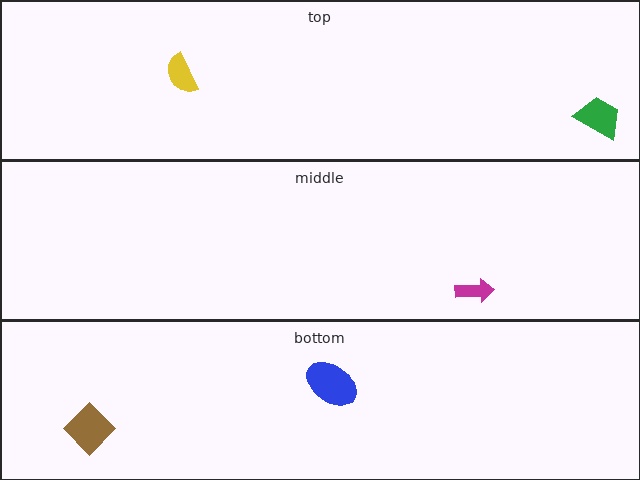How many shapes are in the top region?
2.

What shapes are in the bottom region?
The brown diamond, the blue ellipse.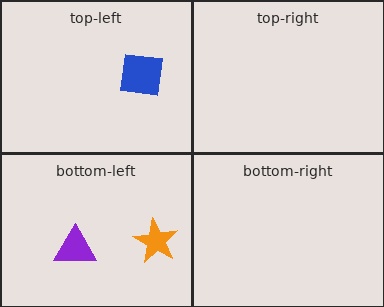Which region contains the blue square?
The top-left region.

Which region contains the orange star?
The bottom-left region.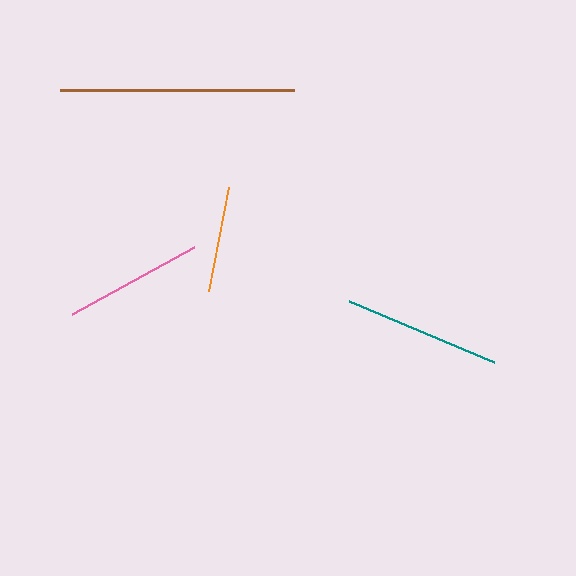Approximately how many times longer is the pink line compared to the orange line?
The pink line is approximately 1.3 times the length of the orange line.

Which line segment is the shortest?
The orange line is the shortest at approximately 106 pixels.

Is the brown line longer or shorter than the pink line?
The brown line is longer than the pink line.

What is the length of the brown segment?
The brown segment is approximately 235 pixels long.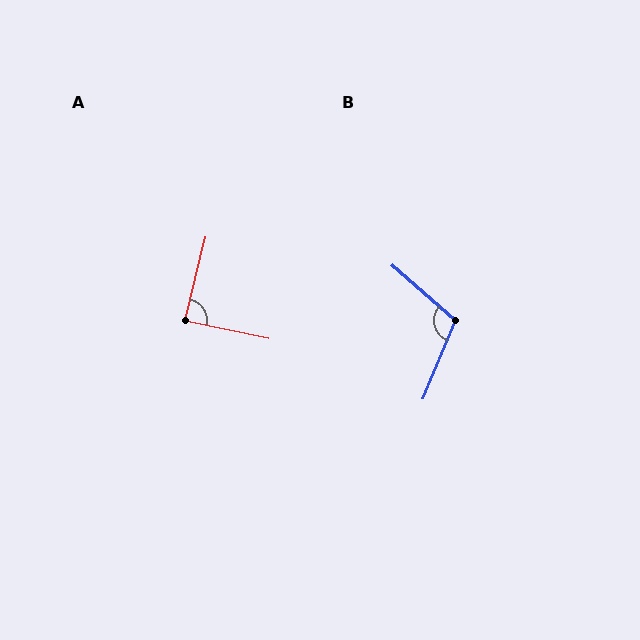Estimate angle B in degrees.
Approximately 109 degrees.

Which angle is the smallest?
A, at approximately 88 degrees.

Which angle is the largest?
B, at approximately 109 degrees.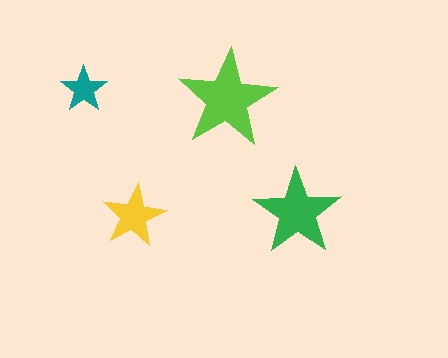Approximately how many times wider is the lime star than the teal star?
About 2 times wider.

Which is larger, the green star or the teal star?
The green one.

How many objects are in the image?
There are 4 objects in the image.